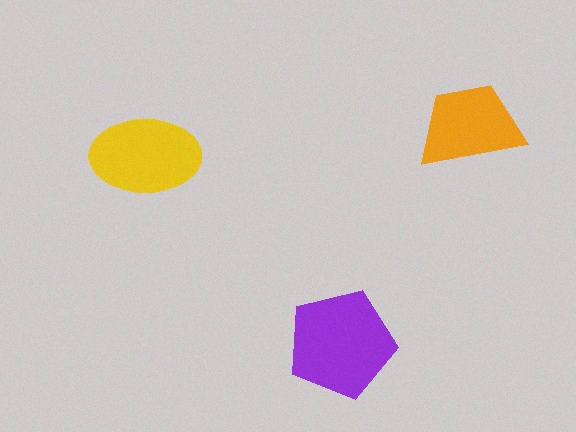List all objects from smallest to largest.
The orange trapezoid, the yellow ellipse, the purple pentagon.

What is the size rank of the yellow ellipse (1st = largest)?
2nd.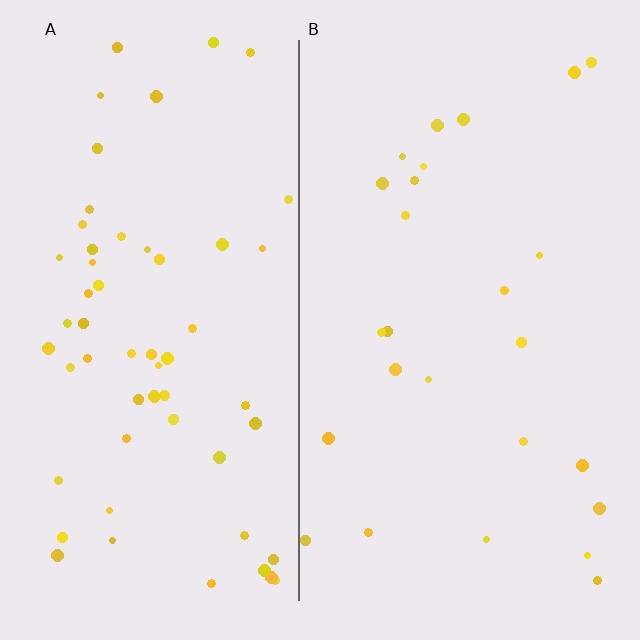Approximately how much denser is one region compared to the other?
Approximately 2.3× — region A over region B.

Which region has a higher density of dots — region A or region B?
A (the left).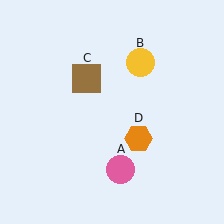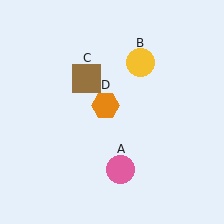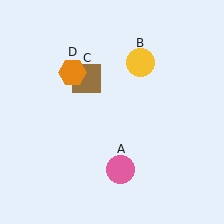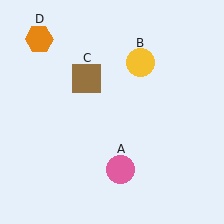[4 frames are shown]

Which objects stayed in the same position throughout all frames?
Pink circle (object A) and yellow circle (object B) and brown square (object C) remained stationary.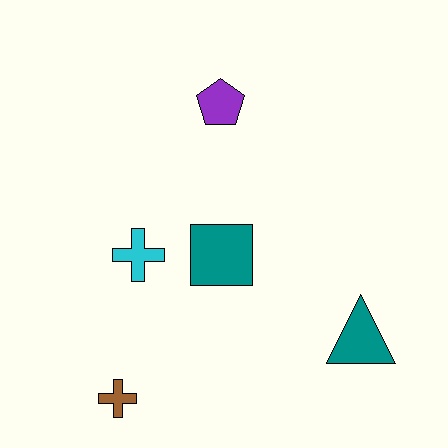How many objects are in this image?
There are 5 objects.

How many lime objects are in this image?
There are no lime objects.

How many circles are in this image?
There are no circles.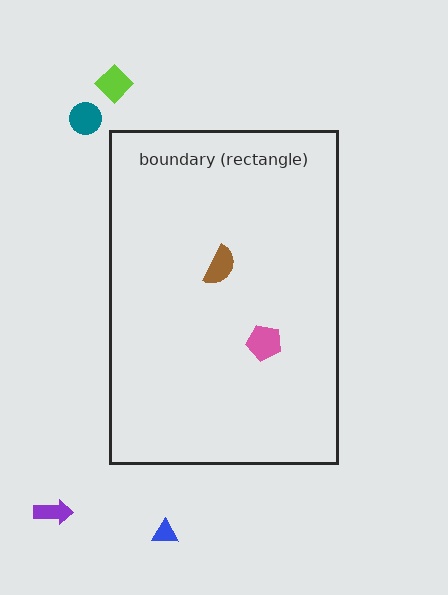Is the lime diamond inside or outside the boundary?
Outside.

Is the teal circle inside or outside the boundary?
Outside.